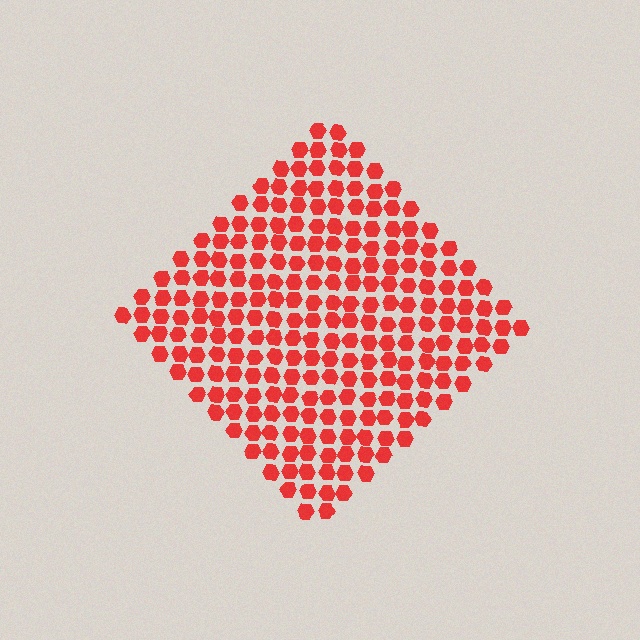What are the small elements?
The small elements are hexagons.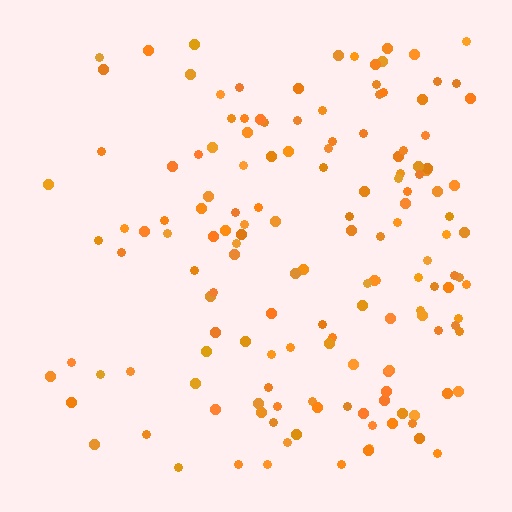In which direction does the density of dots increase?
From left to right, with the right side densest.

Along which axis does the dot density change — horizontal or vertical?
Horizontal.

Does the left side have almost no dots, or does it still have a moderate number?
Still a moderate number, just noticeably fewer than the right.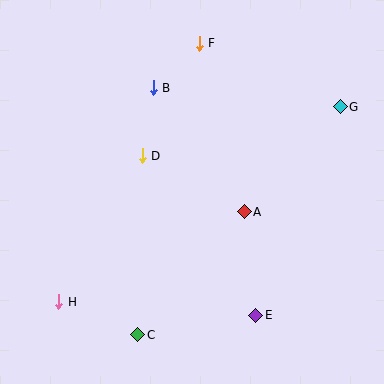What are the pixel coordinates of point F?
Point F is at (199, 43).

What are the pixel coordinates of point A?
Point A is at (244, 212).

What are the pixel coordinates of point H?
Point H is at (59, 302).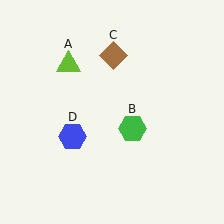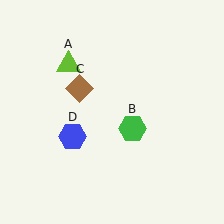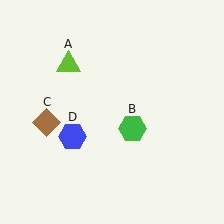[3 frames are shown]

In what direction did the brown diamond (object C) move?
The brown diamond (object C) moved down and to the left.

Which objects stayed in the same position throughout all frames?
Lime triangle (object A) and green hexagon (object B) and blue hexagon (object D) remained stationary.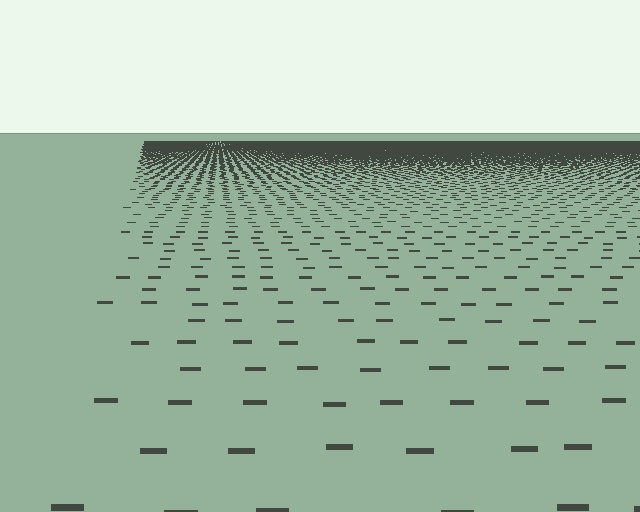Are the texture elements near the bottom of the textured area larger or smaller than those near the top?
Larger. Near the bottom, elements are closer to the viewer and appear at a bigger on-screen size.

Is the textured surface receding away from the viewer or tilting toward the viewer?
The surface is receding away from the viewer. Texture elements get smaller and denser toward the top.